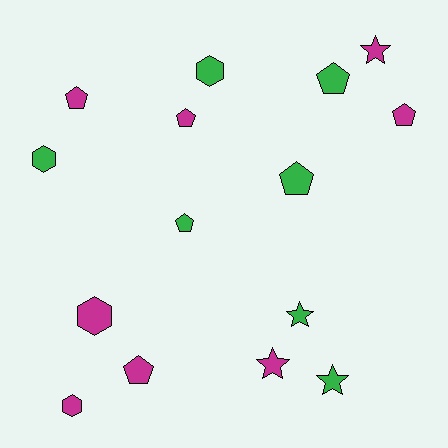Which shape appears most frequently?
Pentagon, with 7 objects.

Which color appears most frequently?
Magenta, with 8 objects.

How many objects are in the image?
There are 15 objects.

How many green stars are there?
There are 2 green stars.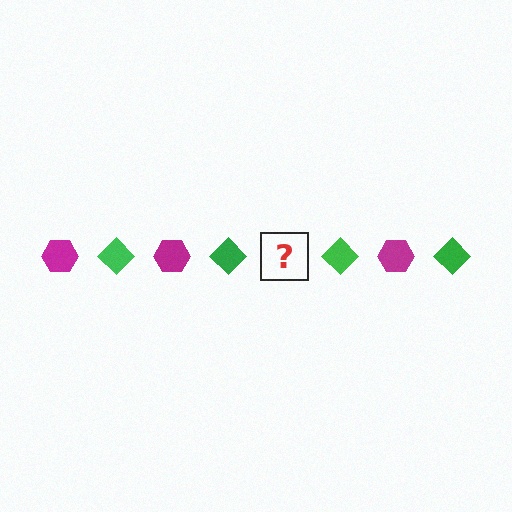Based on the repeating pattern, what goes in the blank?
The blank should be a magenta hexagon.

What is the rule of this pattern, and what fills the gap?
The rule is that the pattern alternates between magenta hexagon and green diamond. The gap should be filled with a magenta hexagon.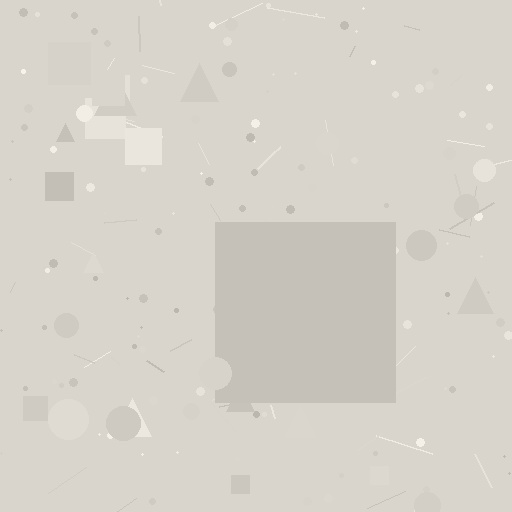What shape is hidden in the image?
A square is hidden in the image.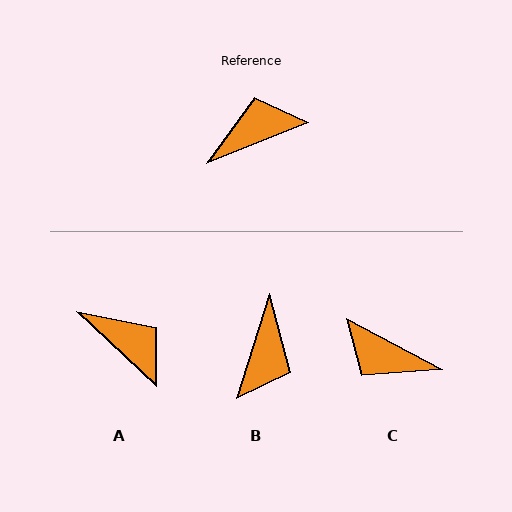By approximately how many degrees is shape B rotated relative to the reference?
Approximately 130 degrees clockwise.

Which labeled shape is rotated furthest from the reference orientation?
C, about 130 degrees away.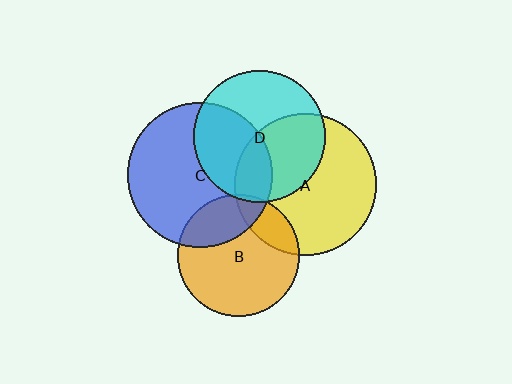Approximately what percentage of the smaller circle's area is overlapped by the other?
Approximately 45%.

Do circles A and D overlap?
Yes.